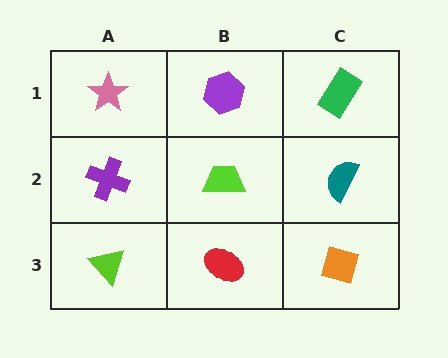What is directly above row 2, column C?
A green rectangle.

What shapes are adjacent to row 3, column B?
A lime trapezoid (row 2, column B), a lime triangle (row 3, column A), an orange square (row 3, column C).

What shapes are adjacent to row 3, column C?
A teal semicircle (row 2, column C), a red ellipse (row 3, column B).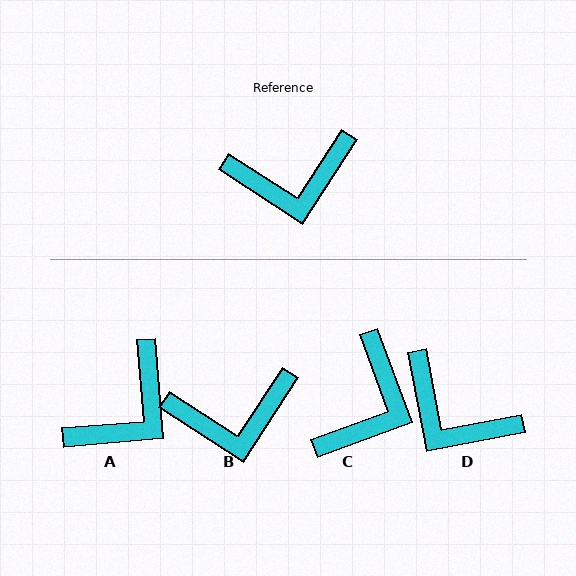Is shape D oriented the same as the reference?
No, it is off by about 46 degrees.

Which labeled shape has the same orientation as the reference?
B.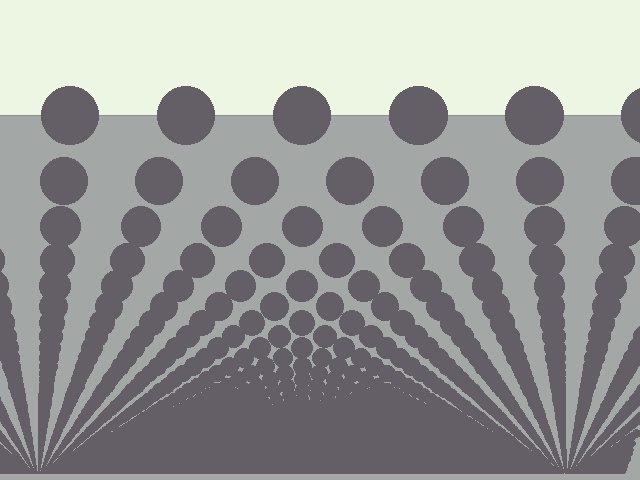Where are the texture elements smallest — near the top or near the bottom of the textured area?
Near the bottom.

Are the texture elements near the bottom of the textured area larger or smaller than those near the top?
Smaller. The gradient is inverted — elements near the bottom are smaller and denser.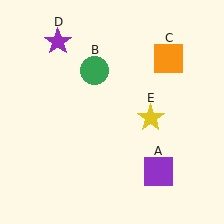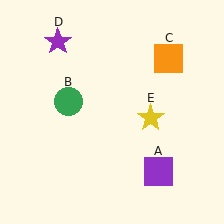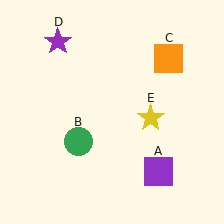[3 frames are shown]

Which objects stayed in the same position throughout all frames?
Purple square (object A) and orange square (object C) and purple star (object D) and yellow star (object E) remained stationary.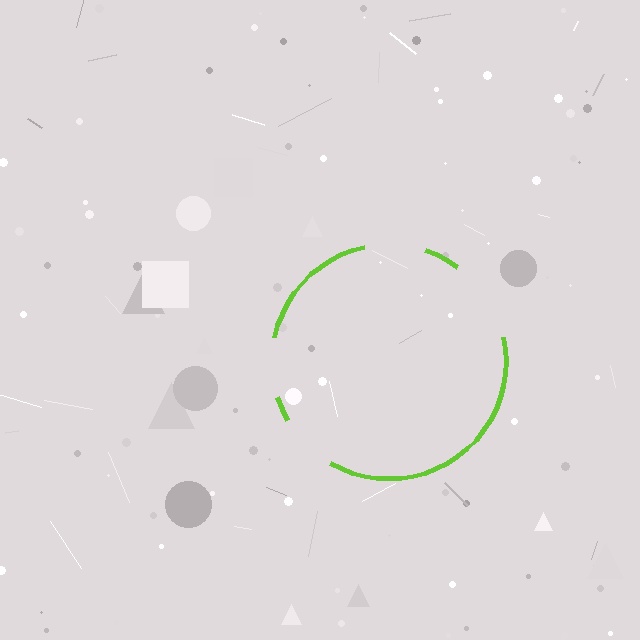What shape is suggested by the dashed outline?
The dashed outline suggests a circle.